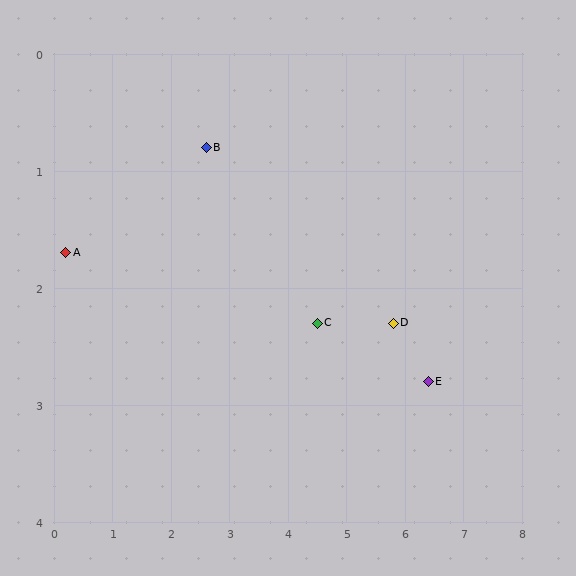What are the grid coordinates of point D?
Point D is at approximately (5.8, 2.3).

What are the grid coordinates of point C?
Point C is at approximately (4.5, 2.3).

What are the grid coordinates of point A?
Point A is at approximately (0.2, 1.7).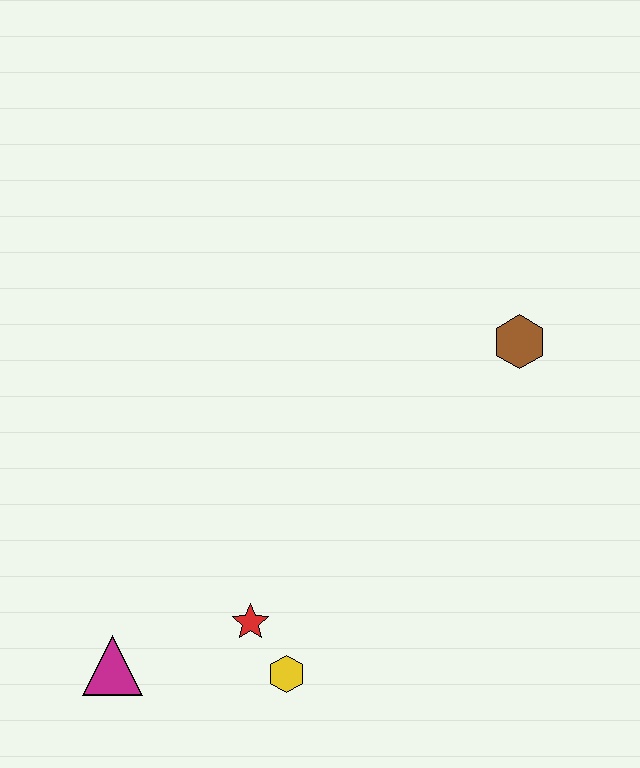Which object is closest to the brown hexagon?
The red star is closest to the brown hexagon.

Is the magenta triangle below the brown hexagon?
Yes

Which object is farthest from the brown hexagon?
The magenta triangle is farthest from the brown hexagon.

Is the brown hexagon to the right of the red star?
Yes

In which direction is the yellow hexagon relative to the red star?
The yellow hexagon is below the red star.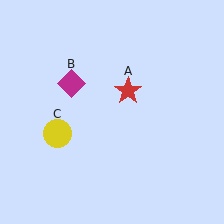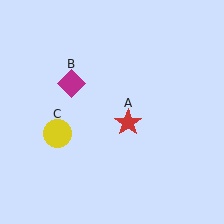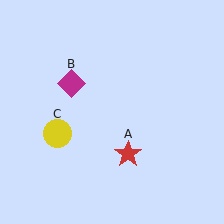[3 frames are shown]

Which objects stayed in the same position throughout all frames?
Magenta diamond (object B) and yellow circle (object C) remained stationary.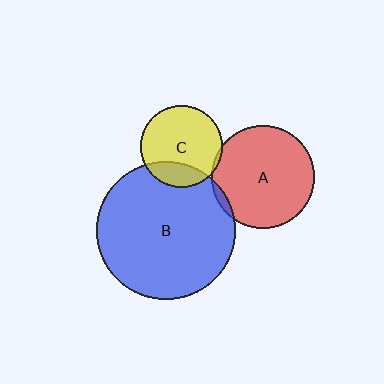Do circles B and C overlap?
Yes.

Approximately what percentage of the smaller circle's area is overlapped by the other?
Approximately 20%.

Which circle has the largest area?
Circle B (blue).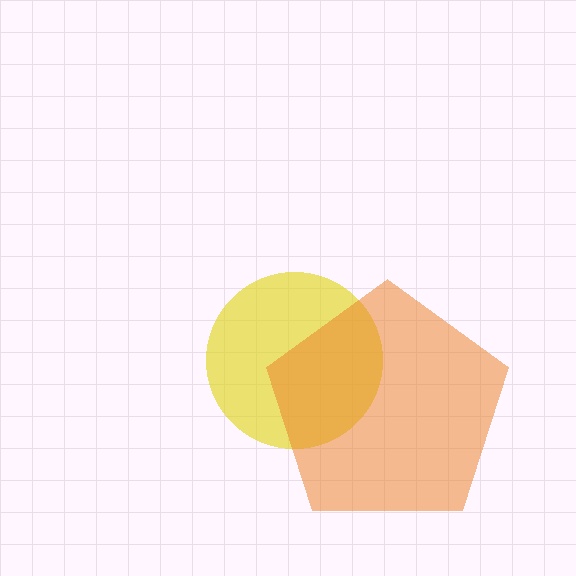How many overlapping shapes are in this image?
There are 2 overlapping shapes in the image.